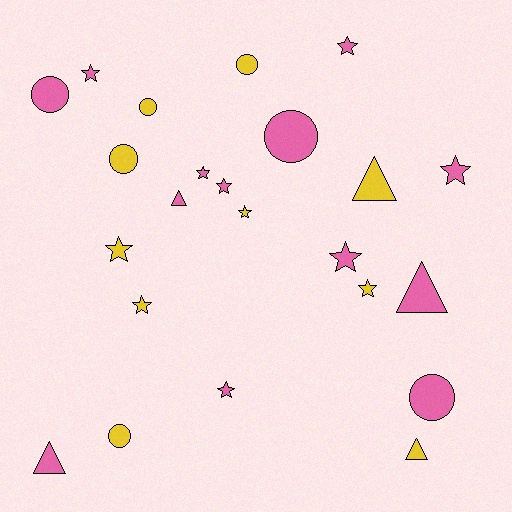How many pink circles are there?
There are 3 pink circles.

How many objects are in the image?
There are 23 objects.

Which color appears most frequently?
Pink, with 13 objects.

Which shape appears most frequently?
Star, with 11 objects.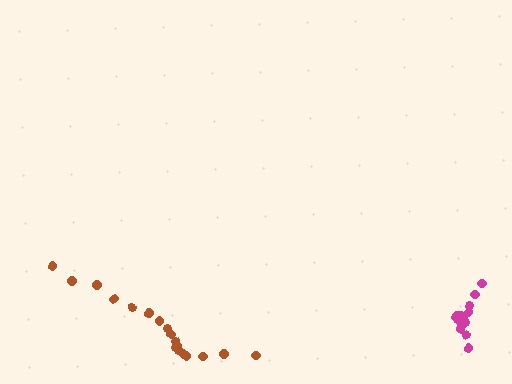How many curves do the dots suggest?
There are 2 distinct paths.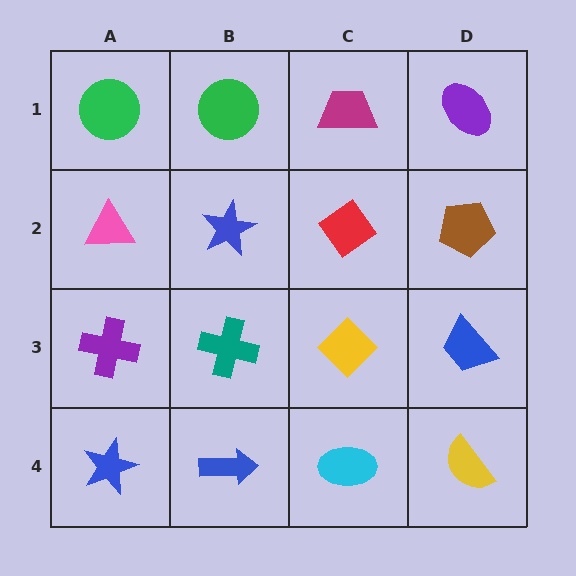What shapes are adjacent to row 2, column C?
A magenta trapezoid (row 1, column C), a yellow diamond (row 3, column C), a blue star (row 2, column B), a brown pentagon (row 2, column D).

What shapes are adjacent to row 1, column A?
A pink triangle (row 2, column A), a green circle (row 1, column B).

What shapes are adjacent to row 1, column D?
A brown pentagon (row 2, column D), a magenta trapezoid (row 1, column C).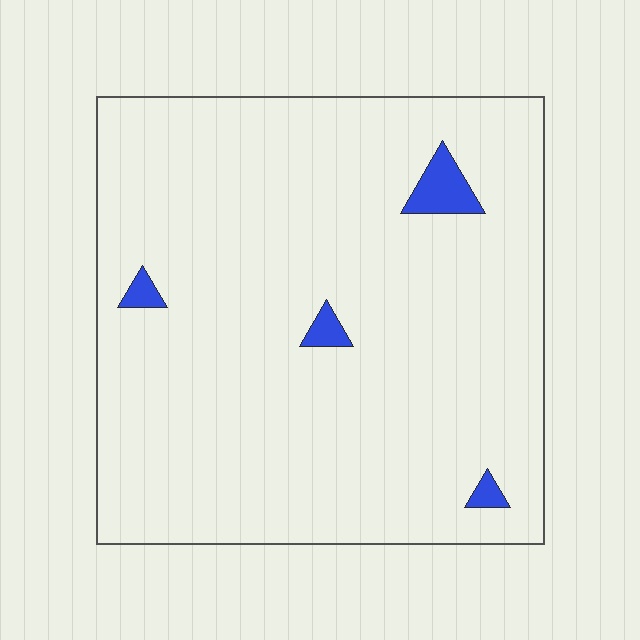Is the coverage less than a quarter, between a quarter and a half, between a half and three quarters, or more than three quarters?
Less than a quarter.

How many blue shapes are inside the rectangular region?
4.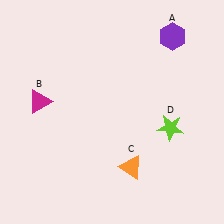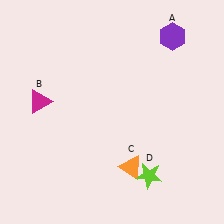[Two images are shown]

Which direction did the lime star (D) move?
The lime star (D) moved down.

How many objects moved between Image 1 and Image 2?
1 object moved between the two images.